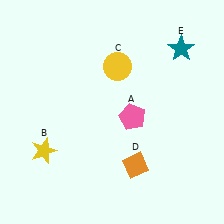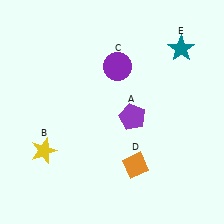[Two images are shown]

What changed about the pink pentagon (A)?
In Image 1, A is pink. In Image 2, it changed to purple.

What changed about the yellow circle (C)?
In Image 1, C is yellow. In Image 2, it changed to purple.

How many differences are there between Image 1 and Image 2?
There are 2 differences between the two images.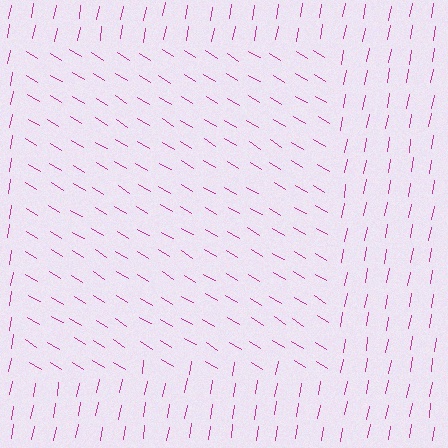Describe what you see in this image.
The image is filled with small magenta line segments. A rectangle region in the image has lines oriented differently from the surrounding lines, creating a visible texture boundary.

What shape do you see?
I see a rectangle.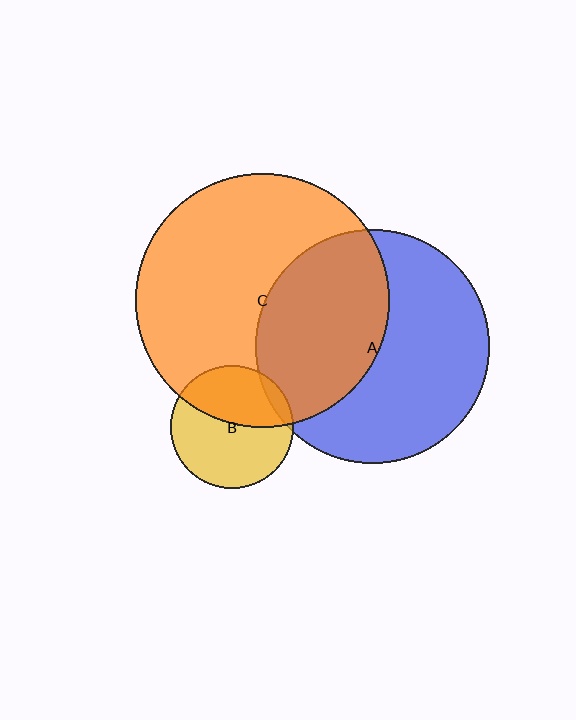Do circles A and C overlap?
Yes.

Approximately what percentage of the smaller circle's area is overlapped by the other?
Approximately 45%.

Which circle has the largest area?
Circle C (orange).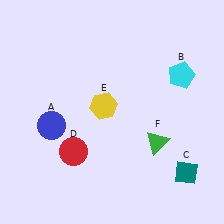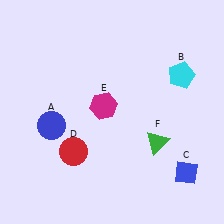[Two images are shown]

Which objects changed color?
C changed from teal to blue. E changed from yellow to magenta.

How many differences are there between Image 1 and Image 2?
There are 2 differences between the two images.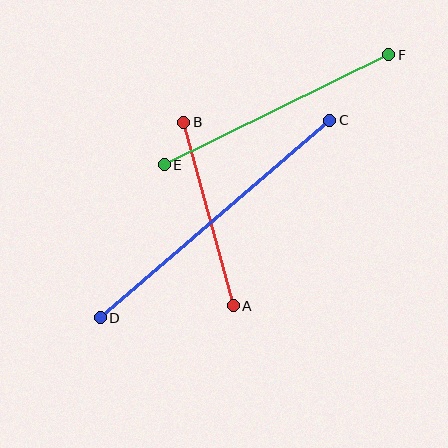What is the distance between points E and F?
The distance is approximately 250 pixels.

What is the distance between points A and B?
The distance is approximately 190 pixels.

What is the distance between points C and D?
The distance is approximately 303 pixels.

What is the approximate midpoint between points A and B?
The midpoint is at approximately (209, 214) pixels.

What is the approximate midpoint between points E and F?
The midpoint is at approximately (277, 110) pixels.